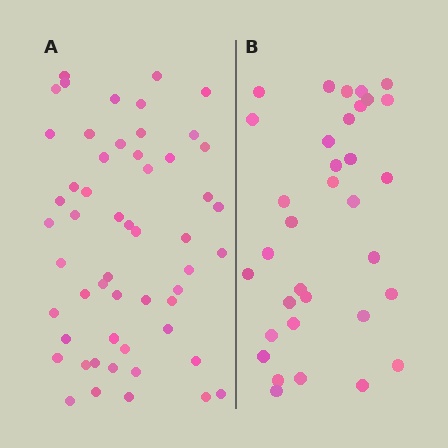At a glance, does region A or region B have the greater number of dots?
Region A (the left region) has more dots.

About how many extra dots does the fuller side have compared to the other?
Region A has approximately 20 more dots than region B.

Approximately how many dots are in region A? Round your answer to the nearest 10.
About 50 dots. (The exact count is 54, which rounds to 50.)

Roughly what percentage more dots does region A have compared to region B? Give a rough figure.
About 60% more.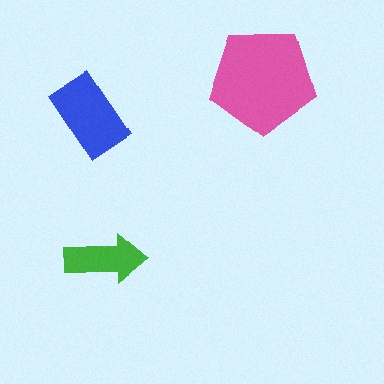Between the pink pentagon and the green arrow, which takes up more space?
The pink pentagon.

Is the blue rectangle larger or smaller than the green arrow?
Larger.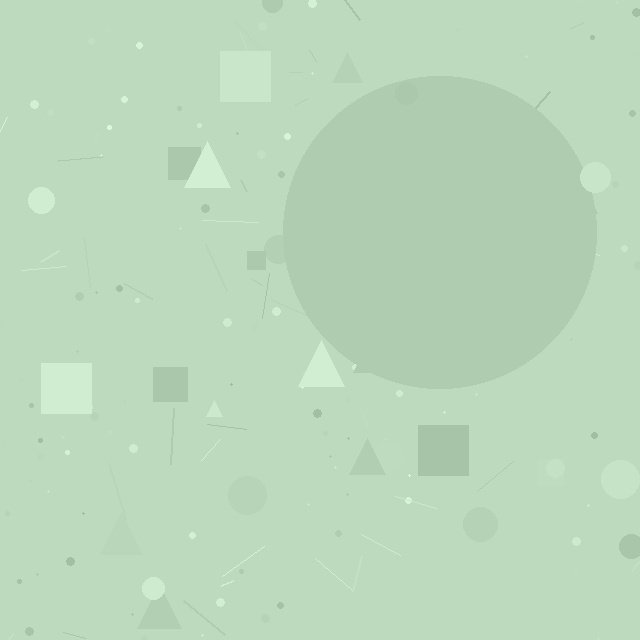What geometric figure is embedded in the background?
A circle is embedded in the background.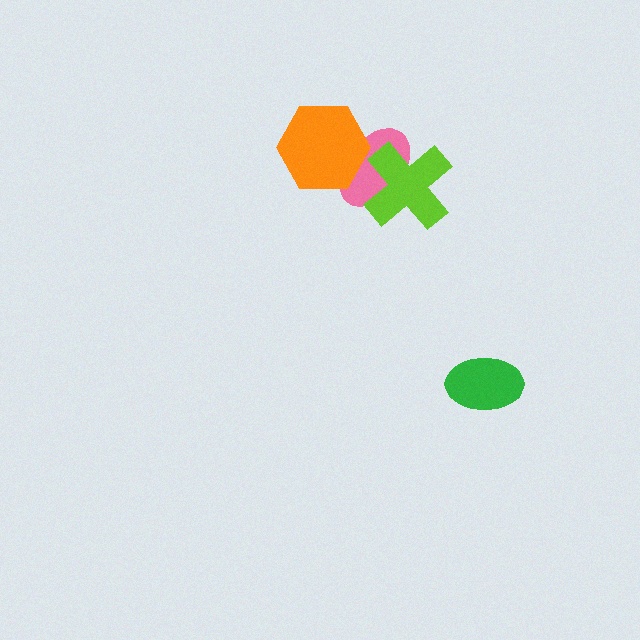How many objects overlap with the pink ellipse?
2 objects overlap with the pink ellipse.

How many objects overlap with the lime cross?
1 object overlaps with the lime cross.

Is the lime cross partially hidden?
No, no other shape covers it.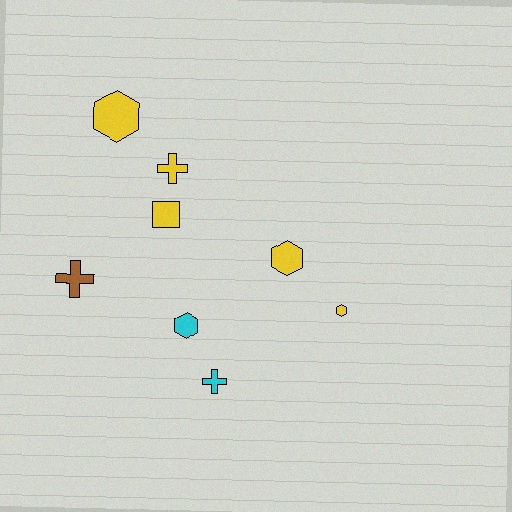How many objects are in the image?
There are 8 objects.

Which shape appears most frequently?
Hexagon, with 4 objects.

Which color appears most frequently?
Yellow, with 5 objects.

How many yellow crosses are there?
There is 1 yellow cross.